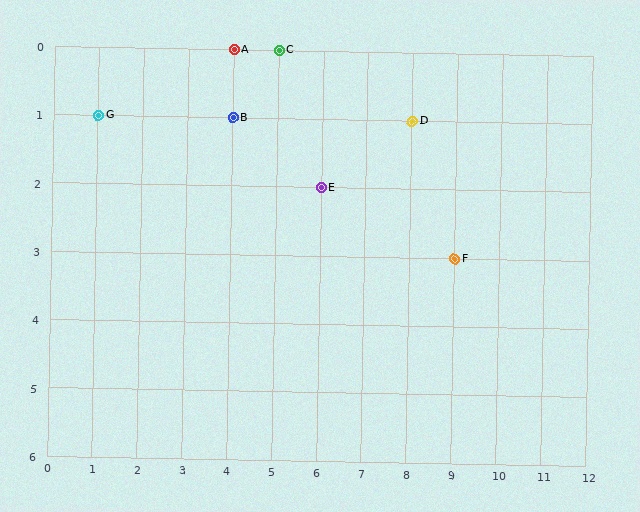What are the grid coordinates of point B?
Point B is at grid coordinates (4, 1).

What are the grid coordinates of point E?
Point E is at grid coordinates (6, 2).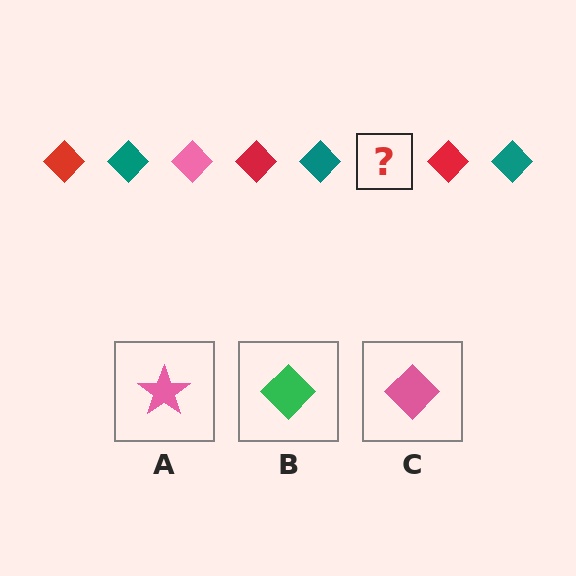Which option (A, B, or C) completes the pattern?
C.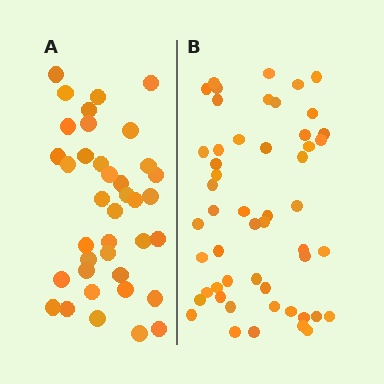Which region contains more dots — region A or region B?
Region B (the right region) has more dots.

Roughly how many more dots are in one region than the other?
Region B has approximately 15 more dots than region A.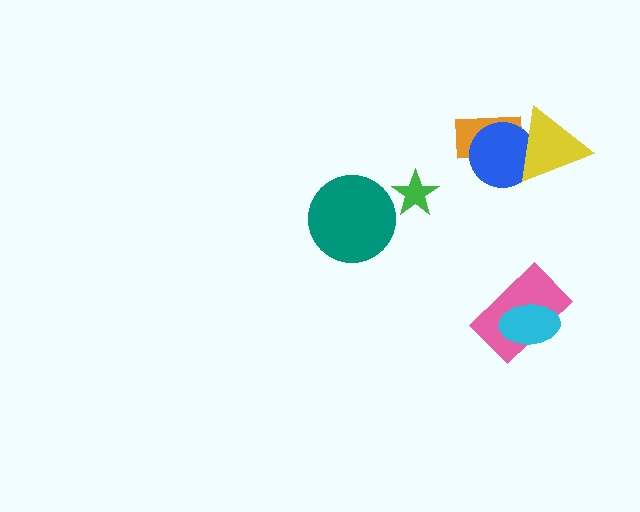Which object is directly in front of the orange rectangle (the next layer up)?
The blue circle is directly in front of the orange rectangle.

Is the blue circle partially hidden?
Yes, it is partially covered by another shape.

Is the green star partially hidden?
No, no other shape covers it.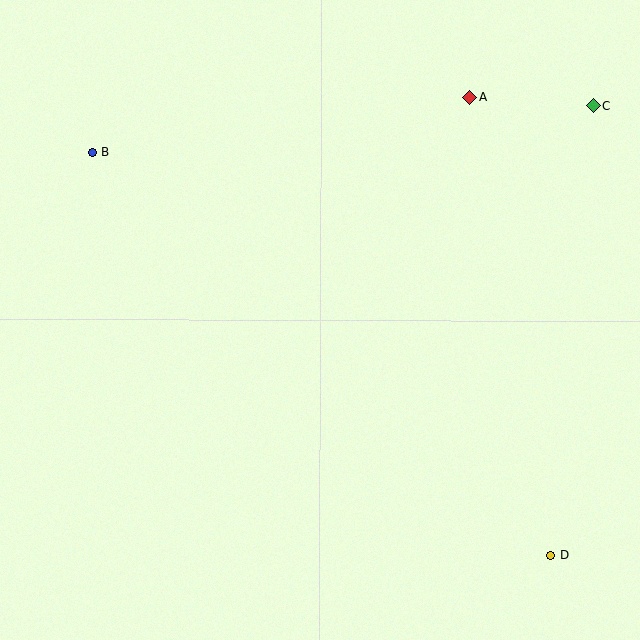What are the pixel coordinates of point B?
Point B is at (92, 152).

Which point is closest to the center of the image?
Point A at (470, 97) is closest to the center.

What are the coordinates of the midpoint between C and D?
The midpoint between C and D is at (572, 330).